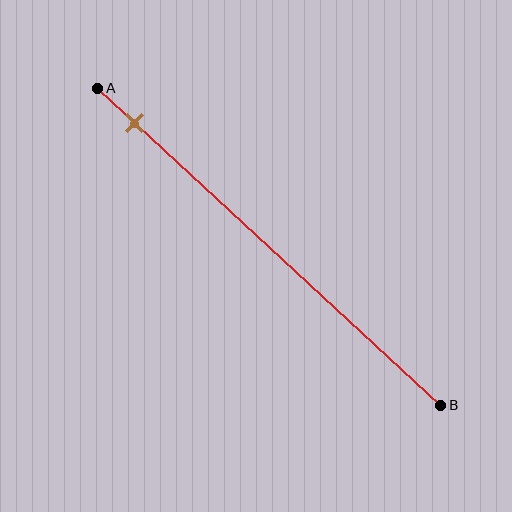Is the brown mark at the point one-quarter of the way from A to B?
No, the mark is at about 10% from A, not at the 25% one-quarter point.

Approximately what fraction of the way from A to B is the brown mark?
The brown mark is approximately 10% of the way from A to B.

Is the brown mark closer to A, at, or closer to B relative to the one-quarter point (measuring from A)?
The brown mark is closer to point A than the one-quarter point of segment AB.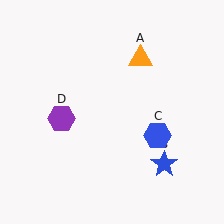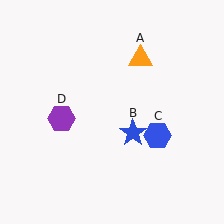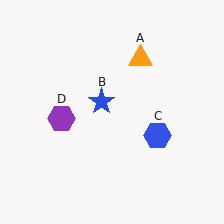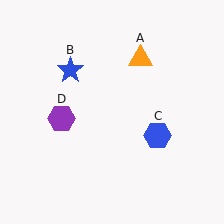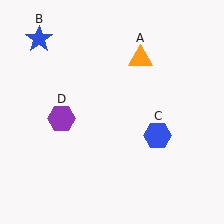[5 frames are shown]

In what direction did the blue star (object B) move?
The blue star (object B) moved up and to the left.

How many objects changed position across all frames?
1 object changed position: blue star (object B).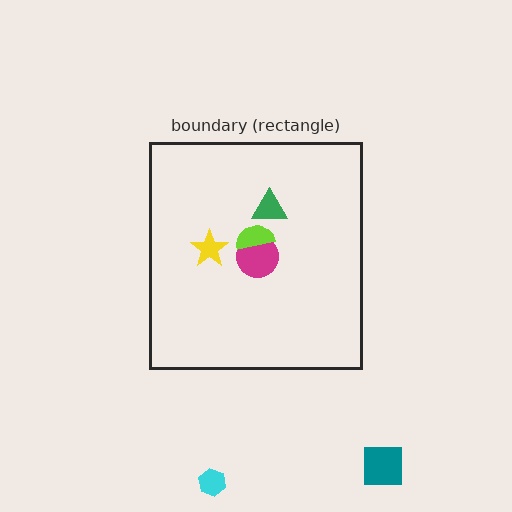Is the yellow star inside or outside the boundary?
Inside.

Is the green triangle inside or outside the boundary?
Inside.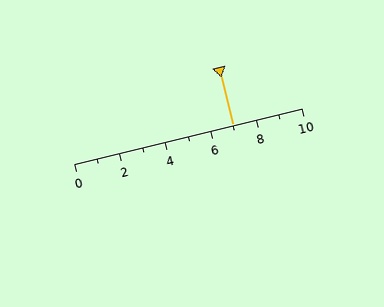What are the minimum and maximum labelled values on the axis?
The axis runs from 0 to 10.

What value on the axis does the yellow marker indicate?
The marker indicates approximately 7.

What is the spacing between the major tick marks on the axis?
The major ticks are spaced 2 apart.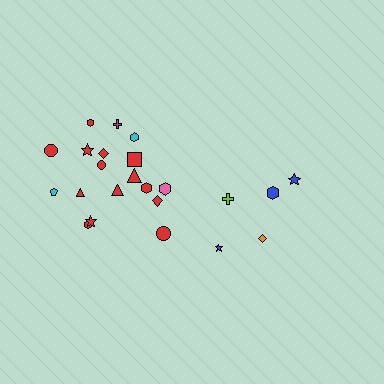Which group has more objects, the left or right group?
The left group.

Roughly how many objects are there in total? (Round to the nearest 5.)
Roughly 25 objects in total.